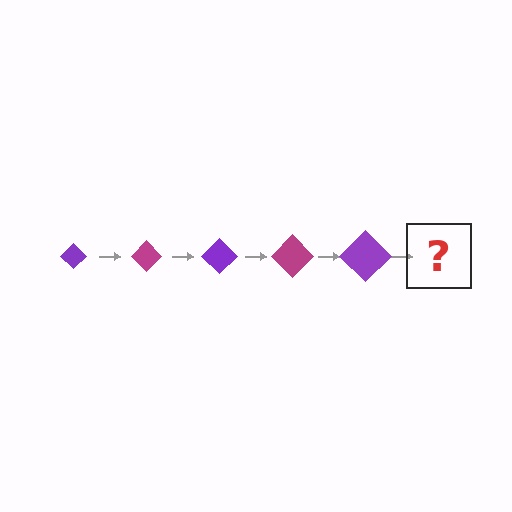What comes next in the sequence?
The next element should be a magenta diamond, larger than the previous one.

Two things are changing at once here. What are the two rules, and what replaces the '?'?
The two rules are that the diamond grows larger each step and the color cycles through purple and magenta. The '?' should be a magenta diamond, larger than the previous one.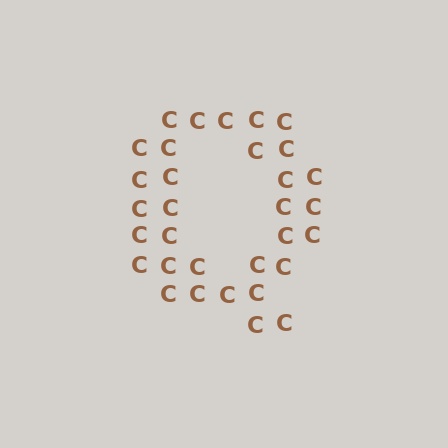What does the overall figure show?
The overall figure shows the letter Q.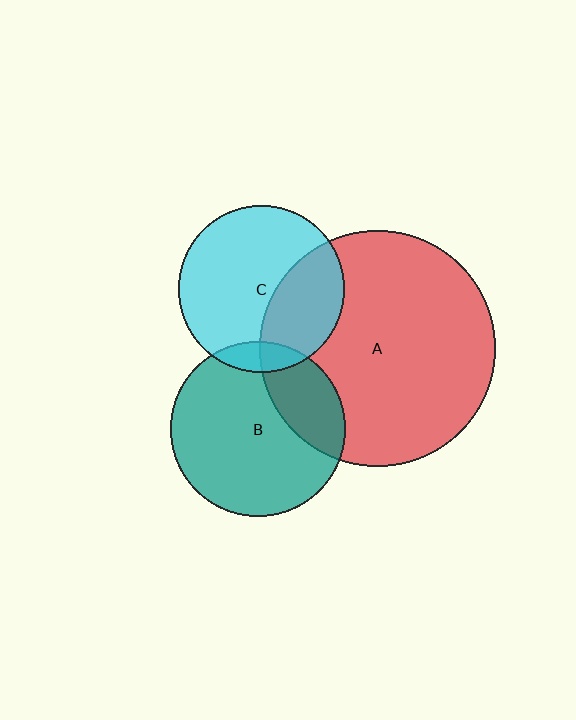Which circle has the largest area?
Circle A (red).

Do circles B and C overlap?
Yes.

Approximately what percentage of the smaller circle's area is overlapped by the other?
Approximately 10%.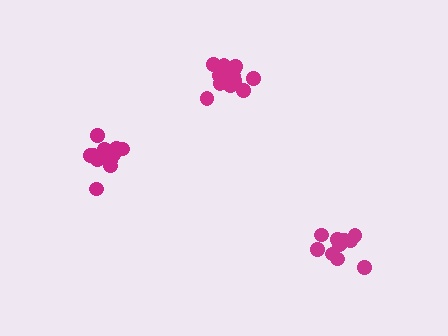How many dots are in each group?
Group 1: 15 dots, Group 2: 11 dots, Group 3: 11 dots (37 total).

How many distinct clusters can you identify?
There are 3 distinct clusters.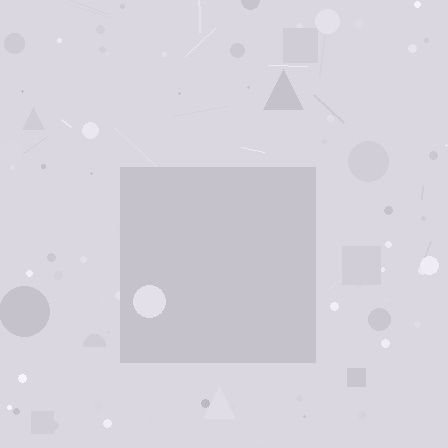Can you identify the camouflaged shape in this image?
The camouflaged shape is a square.